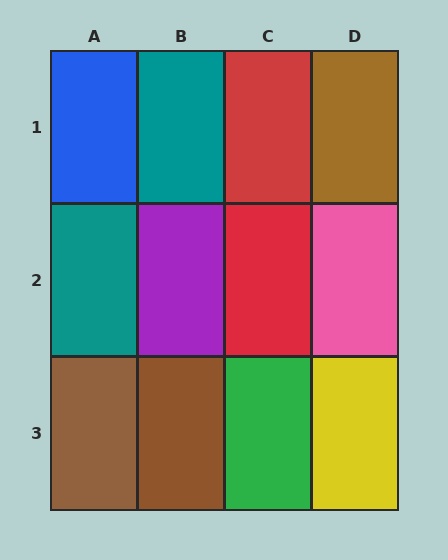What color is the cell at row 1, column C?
Red.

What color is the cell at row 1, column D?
Brown.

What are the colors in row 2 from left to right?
Teal, purple, red, pink.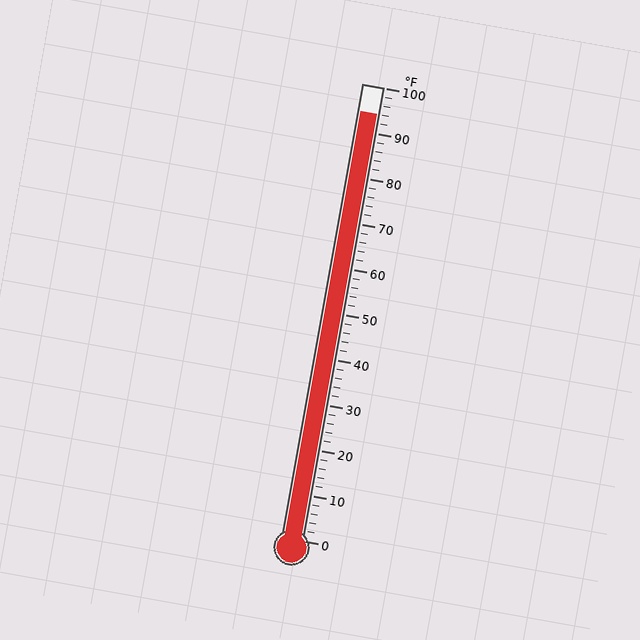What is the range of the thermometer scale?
The thermometer scale ranges from 0°F to 100°F.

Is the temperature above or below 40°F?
The temperature is above 40°F.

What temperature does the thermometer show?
The thermometer shows approximately 94°F.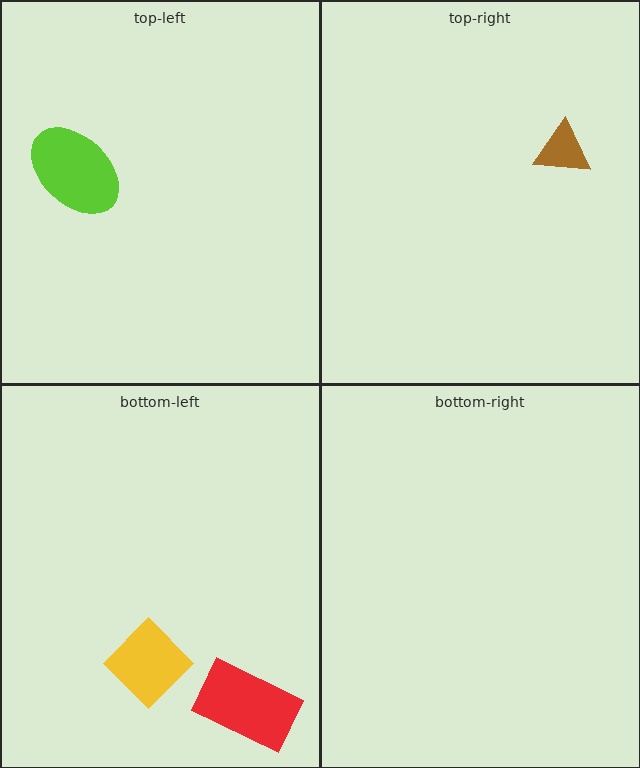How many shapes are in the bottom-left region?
2.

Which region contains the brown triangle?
The top-right region.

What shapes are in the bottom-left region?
The yellow diamond, the red rectangle.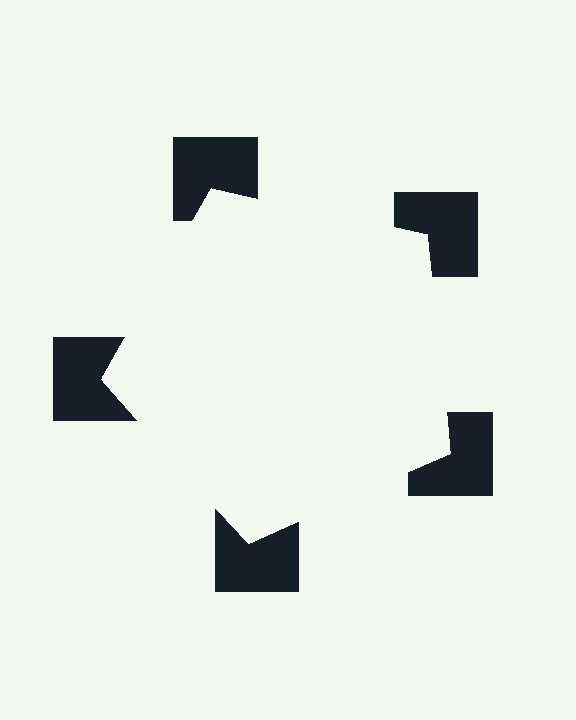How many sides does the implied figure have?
5 sides.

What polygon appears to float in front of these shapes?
An illusory pentagon — its edges are inferred from the aligned wedge cuts in the notched squares, not physically drawn.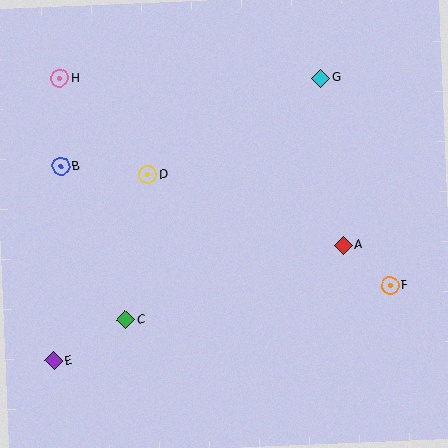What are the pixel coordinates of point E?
Point E is at (54, 361).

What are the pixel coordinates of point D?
Point D is at (148, 175).